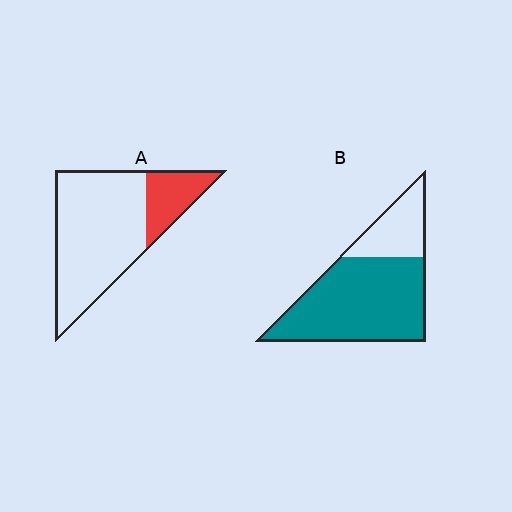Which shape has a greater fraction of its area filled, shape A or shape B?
Shape B.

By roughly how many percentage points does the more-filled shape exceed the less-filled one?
By roughly 50 percentage points (B over A).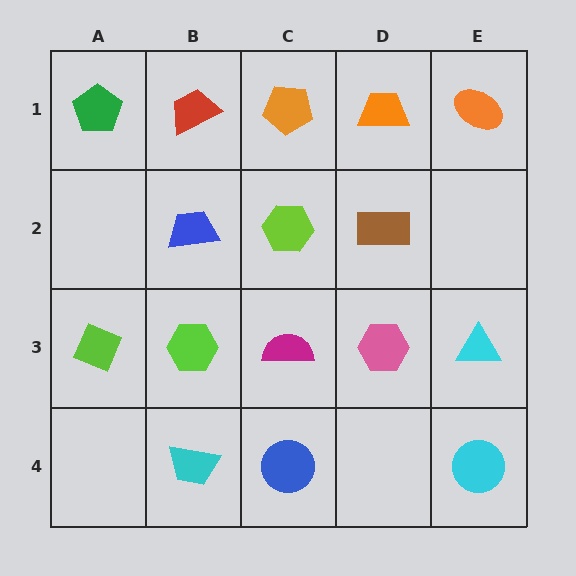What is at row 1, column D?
An orange trapezoid.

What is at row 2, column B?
A blue trapezoid.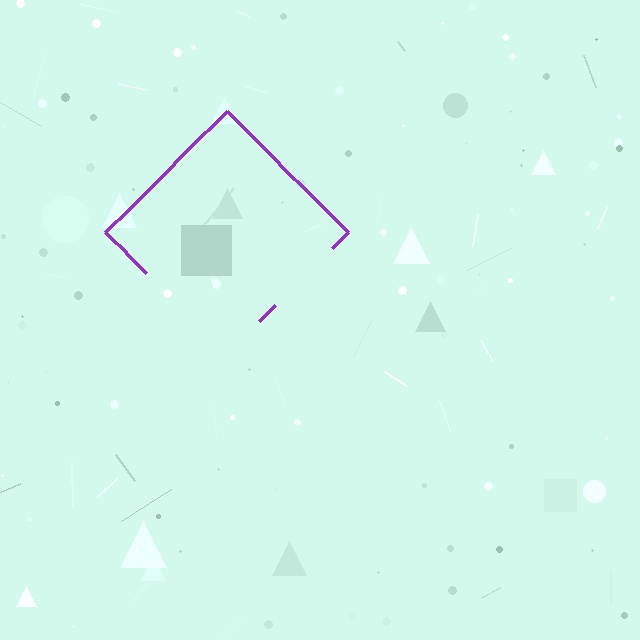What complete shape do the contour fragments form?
The contour fragments form a diamond.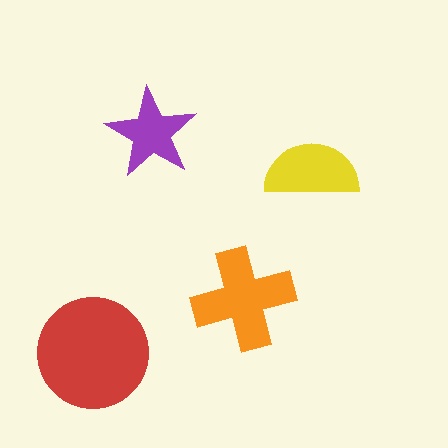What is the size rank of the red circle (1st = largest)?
1st.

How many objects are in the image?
There are 4 objects in the image.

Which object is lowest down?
The red circle is bottommost.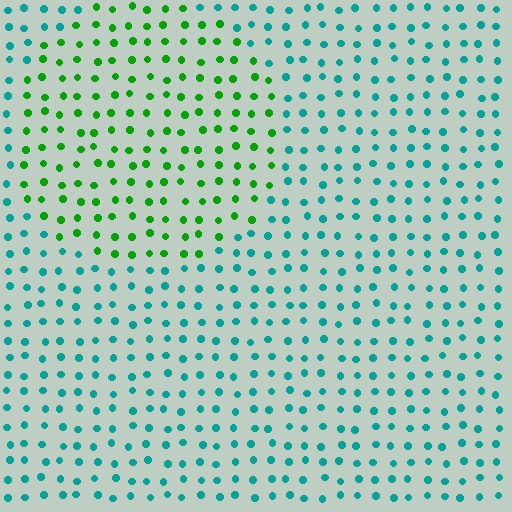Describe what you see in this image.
The image is filled with small teal elements in a uniform arrangement. A circle-shaped region is visible where the elements are tinted to a slightly different hue, forming a subtle color boundary.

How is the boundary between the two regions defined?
The boundary is defined purely by a slight shift in hue (about 55 degrees). Spacing, size, and orientation are identical on both sides.